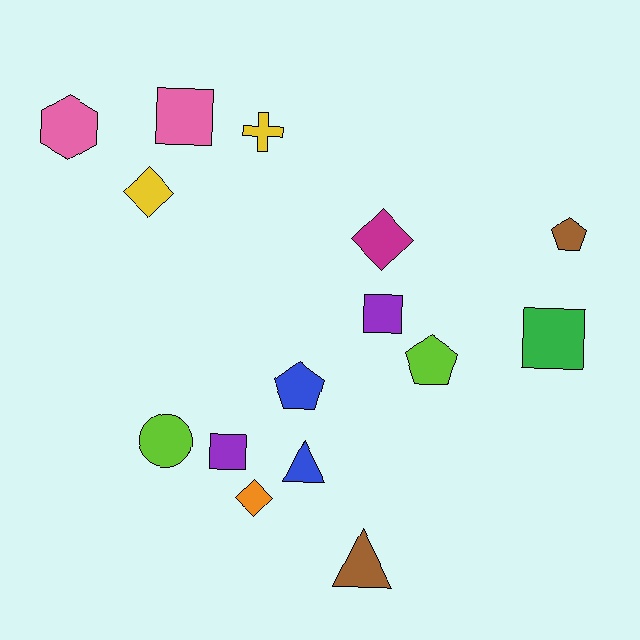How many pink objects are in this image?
There are 2 pink objects.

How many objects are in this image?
There are 15 objects.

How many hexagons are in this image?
There is 1 hexagon.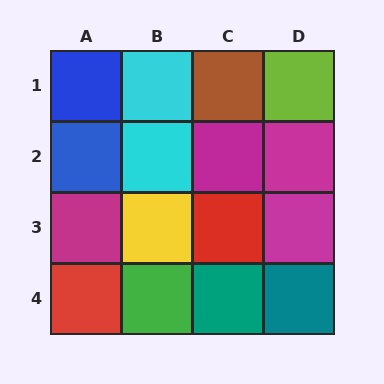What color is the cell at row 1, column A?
Blue.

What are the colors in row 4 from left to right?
Red, green, teal, teal.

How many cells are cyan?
2 cells are cyan.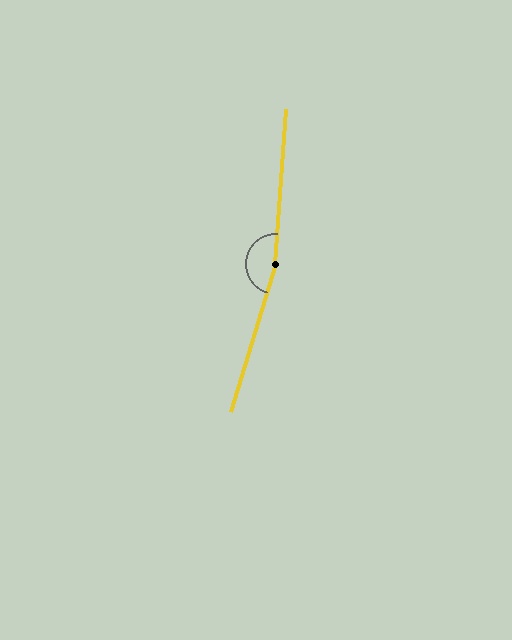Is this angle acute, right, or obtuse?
It is obtuse.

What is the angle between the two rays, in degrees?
Approximately 167 degrees.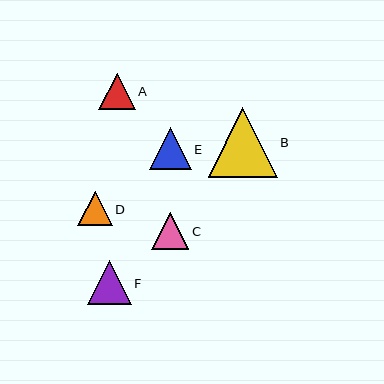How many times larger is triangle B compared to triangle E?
Triangle B is approximately 1.7 times the size of triangle E.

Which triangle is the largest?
Triangle B is the largest with a size of approximately 69 pixels.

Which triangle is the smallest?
Triangle D is the smallest with a size of approximately 34 pixels.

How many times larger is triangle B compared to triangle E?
Triangle B is approximately 1.7 times the size of triangle E.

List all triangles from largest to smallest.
From largest to smallest: B, F, E, C, A, D.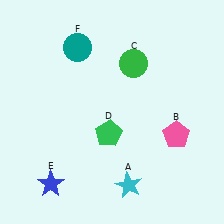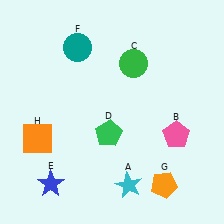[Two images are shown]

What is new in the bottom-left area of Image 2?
An orange square (H) was added in the bottom-left area of Image 2.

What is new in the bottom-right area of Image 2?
An orange pentagon (G) was added in the bottom-right area of Image 2.